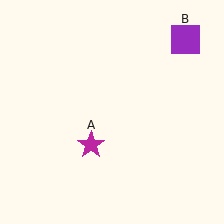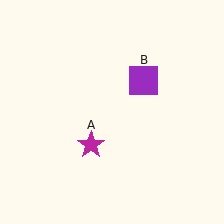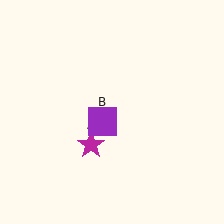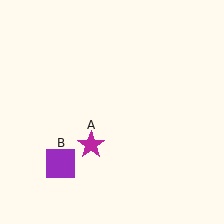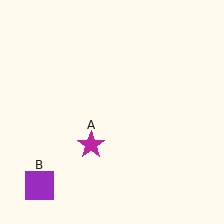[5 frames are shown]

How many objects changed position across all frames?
1 object changed position: purple square (object B).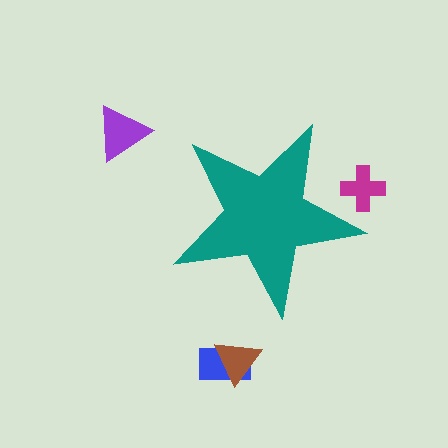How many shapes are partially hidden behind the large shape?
1 shape is partially hidden.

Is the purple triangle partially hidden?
No, the purple triangle is fully visible.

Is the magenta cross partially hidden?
Yes, the magenta cross is partially hidden behind the teal star.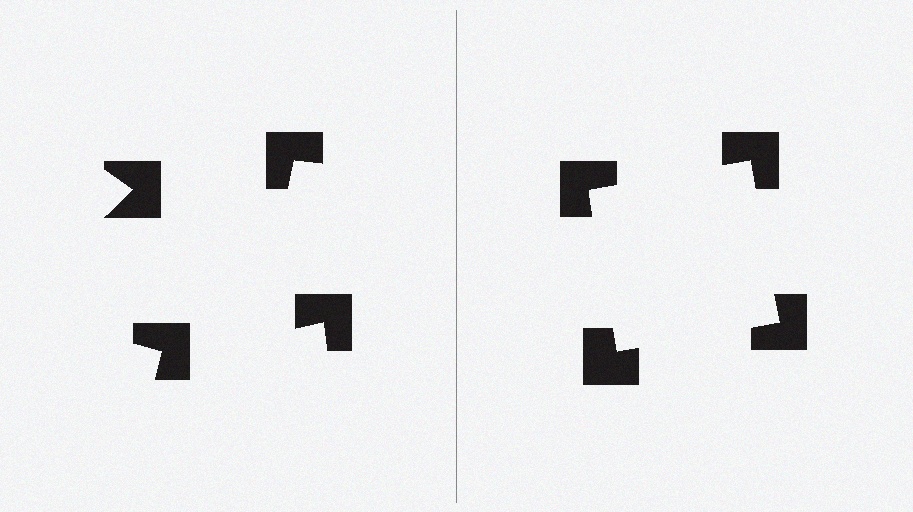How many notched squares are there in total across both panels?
8 — 4 on each side.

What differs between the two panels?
The notched squares are positioned identically on both sides; only the wedge orientations differ. On the right they align to a square; on the left they are misaligned.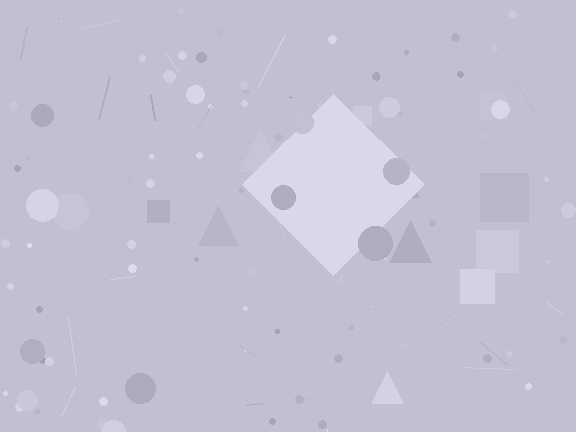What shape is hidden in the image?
A diamond is hidden in the image.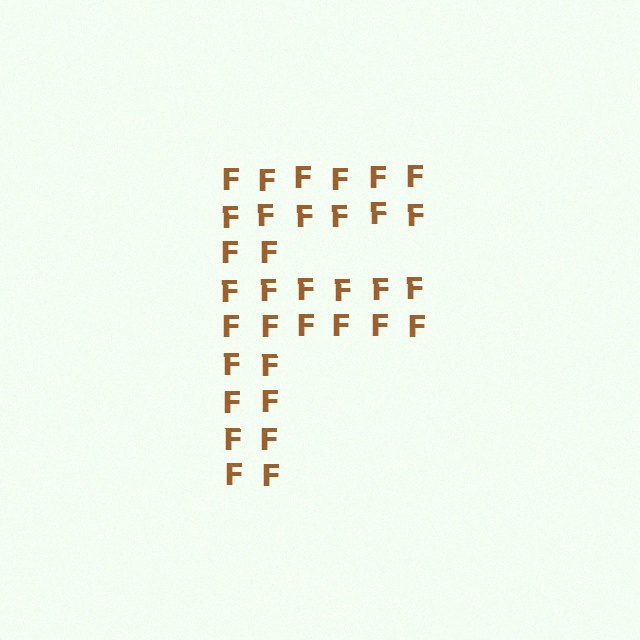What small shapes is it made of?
It is made of small letter F's.